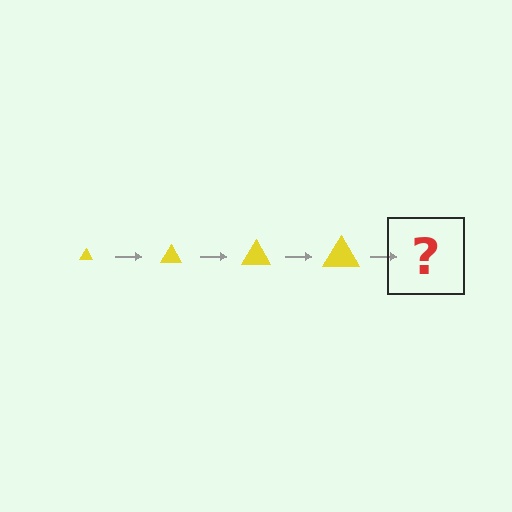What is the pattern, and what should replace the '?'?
The pattern is that the triangle gets progressively larger each step. The '?' should be a yellow triangle, larger than the previous one.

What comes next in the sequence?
The next element should be a yellow triangle, larger than the previous one.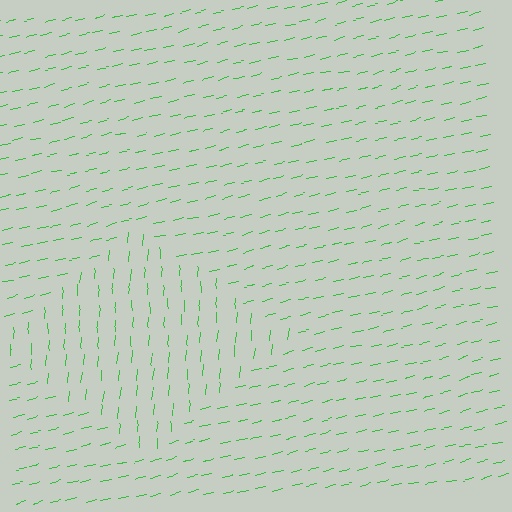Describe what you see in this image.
The image is filled with small green line segments. A diamond region in the image has lines oriented differently from the surrounding lines, creating a visible texture boundary.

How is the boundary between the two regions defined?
The boundary is defined purely by a change in line orientation (approximately 72 degrees difference). All lines are the same color and thickness.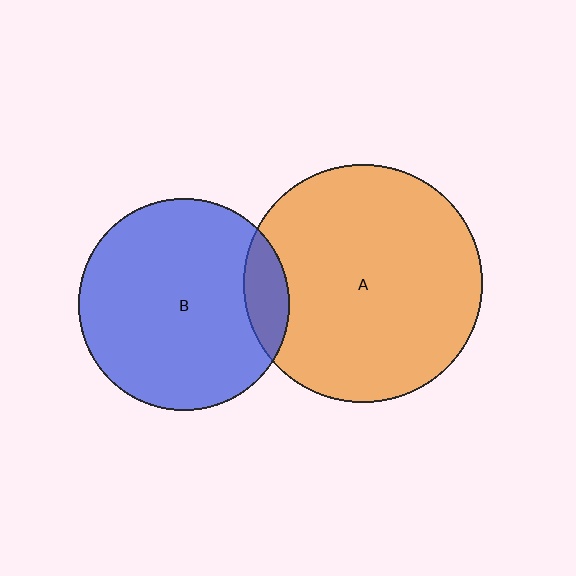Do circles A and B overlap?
Yes.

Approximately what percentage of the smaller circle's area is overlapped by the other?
Approximately 10%.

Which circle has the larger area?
Circle A (orange).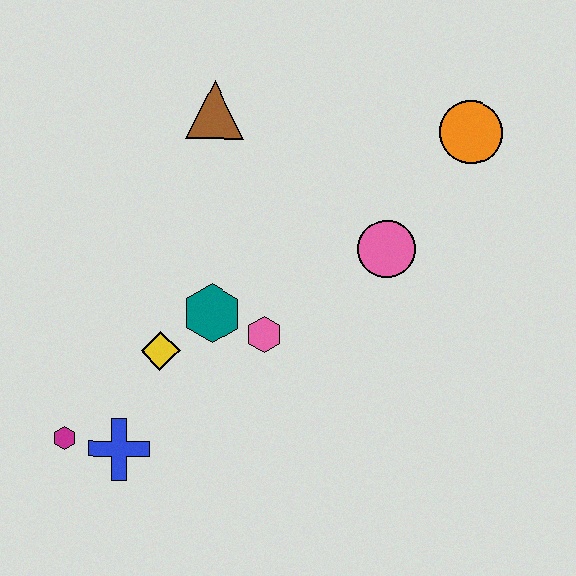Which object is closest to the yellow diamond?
The teal hexagon is closest to the yellow diamond.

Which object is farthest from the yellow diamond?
The orange circle is farthest from the yellow diamond.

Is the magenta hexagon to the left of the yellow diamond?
Yes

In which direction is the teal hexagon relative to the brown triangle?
The teal hexagon is below the brown triangle.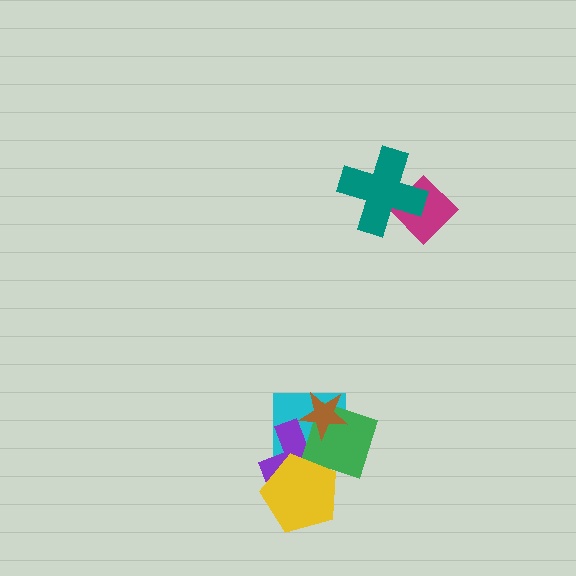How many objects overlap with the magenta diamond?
1 object overlaps with the magenta diamond.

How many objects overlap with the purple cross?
4 objects overlap with the purple cross.